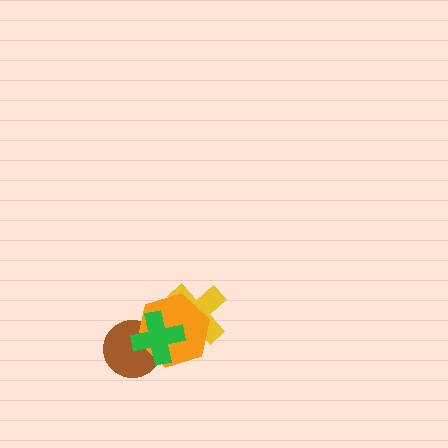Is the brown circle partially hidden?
Yes, it is partially covered by another shape.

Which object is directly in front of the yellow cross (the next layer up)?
The orange hexagon is directly in front of the yellow cross.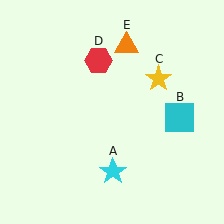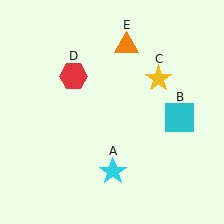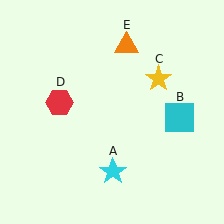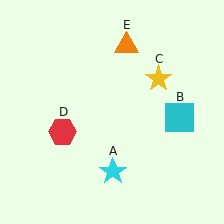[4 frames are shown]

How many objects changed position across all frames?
1 object changed position: red hexagon (object D).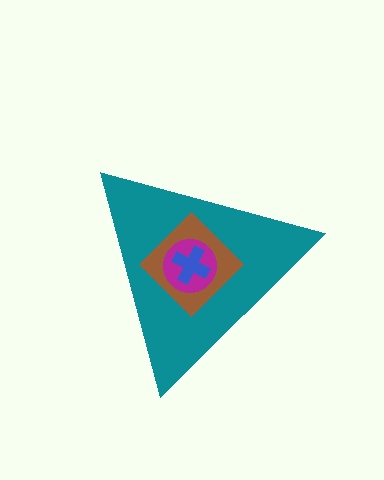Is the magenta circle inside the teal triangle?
Yes.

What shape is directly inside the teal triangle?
The brown diamond.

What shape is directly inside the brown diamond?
The magenta circle.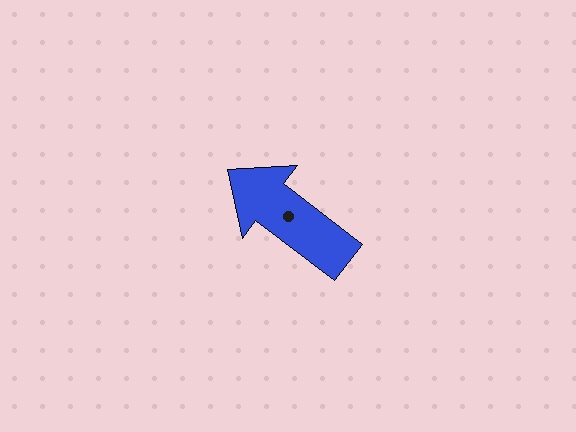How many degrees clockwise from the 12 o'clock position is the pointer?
Approximately 308 degrees.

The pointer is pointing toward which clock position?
Roughly 10 o'clock.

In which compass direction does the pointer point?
Northwest.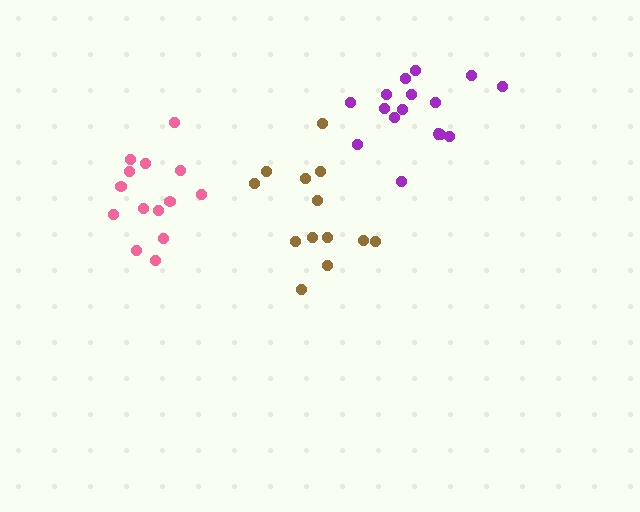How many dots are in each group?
Group 1: 14 dots, Group 2: 13 dots, Group 3: 16 dots (43 total).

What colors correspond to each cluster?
The clusters are colored: pink, brown, purple.